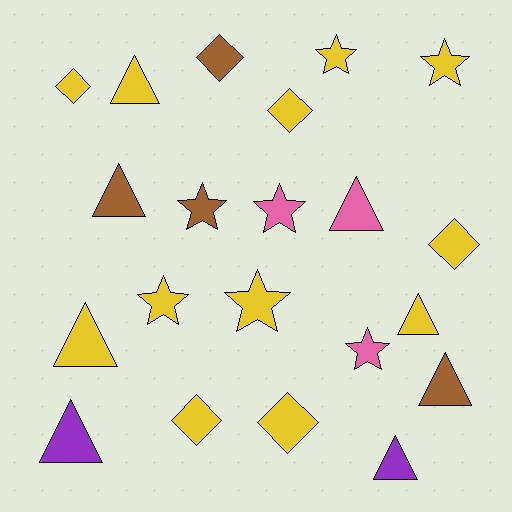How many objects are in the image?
There are 21 objects.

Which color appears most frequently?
Yellow, with 12 objects.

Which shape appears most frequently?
Triangle, with 8 objects.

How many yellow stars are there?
There are 4 yellow stars.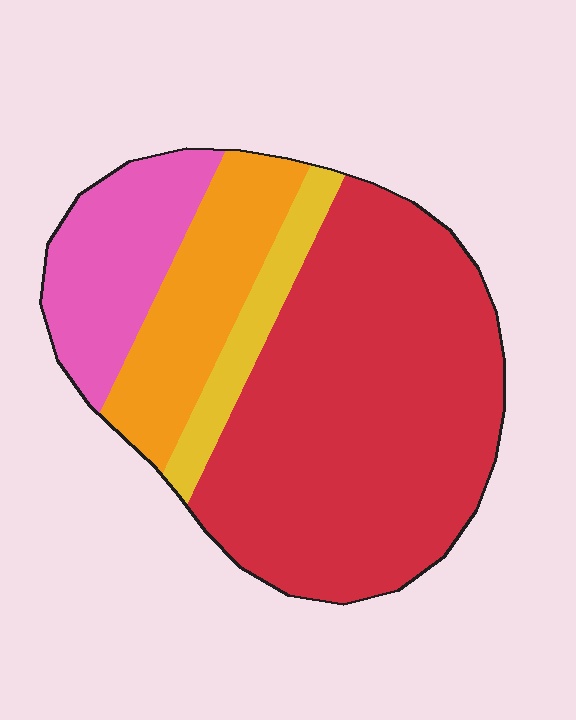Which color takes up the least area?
Yellow, at roughly 10%.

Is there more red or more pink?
Red.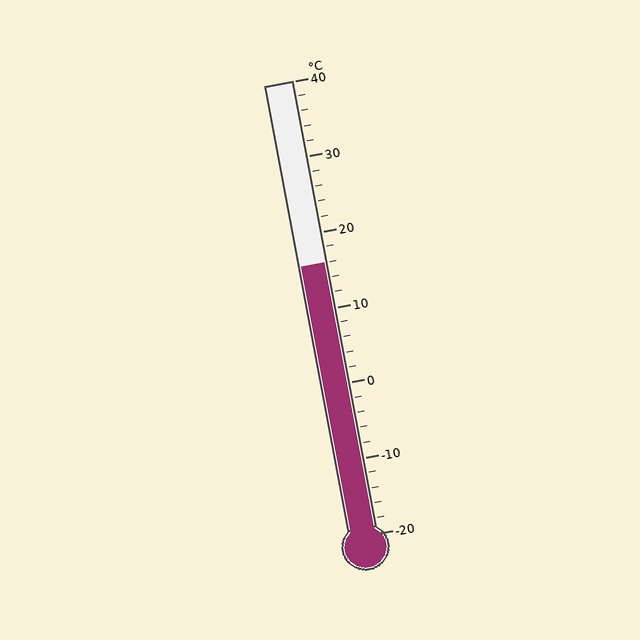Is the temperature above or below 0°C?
The temperature is above 0°C.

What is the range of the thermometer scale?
The thermometer scale ranges from -20°C to 40°C.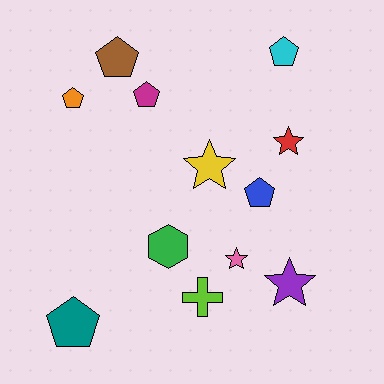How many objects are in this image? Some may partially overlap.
There are 12 objects.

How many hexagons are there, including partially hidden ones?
There is 1 hexagon.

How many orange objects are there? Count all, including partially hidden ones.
There is 1 orange object.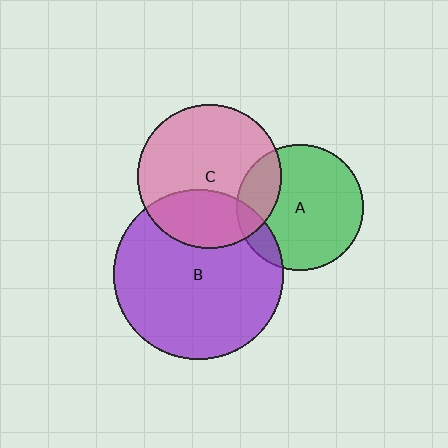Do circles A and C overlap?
Yes.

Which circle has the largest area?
Circle B (purple).